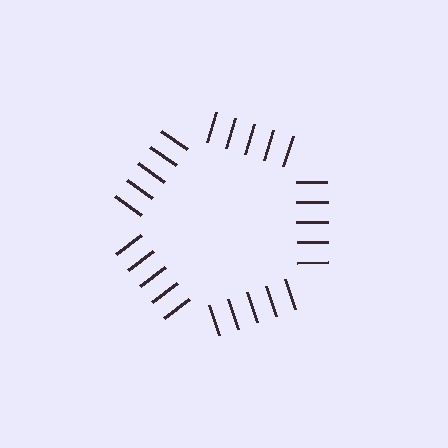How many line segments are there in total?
25 — 5 along each of the 5 edges.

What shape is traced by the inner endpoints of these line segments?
An illusory pentagon — the line segments terminate on its edges but no continuous stroke is drawn.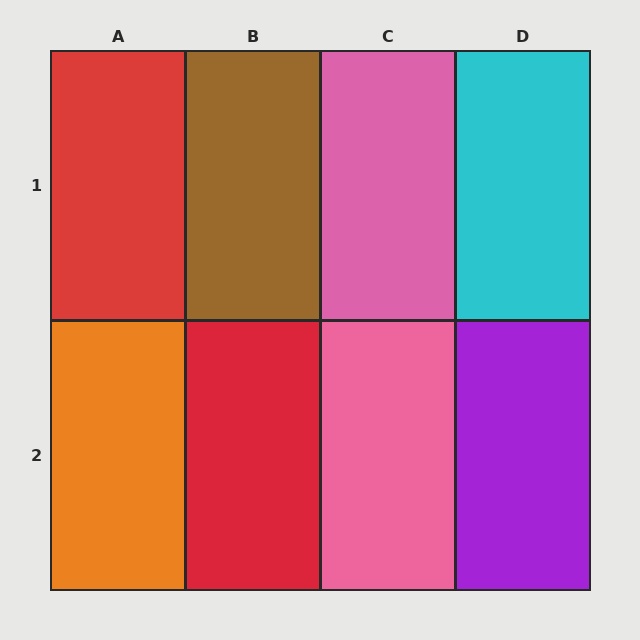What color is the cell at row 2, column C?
Pink.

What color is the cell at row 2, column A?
Orange.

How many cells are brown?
1 cell is brown.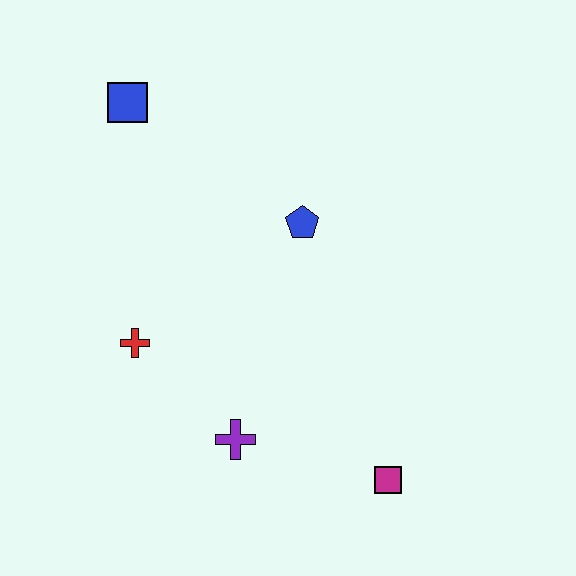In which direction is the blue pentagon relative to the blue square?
The blue pentagon is to the right of the blue square.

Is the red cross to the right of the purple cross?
No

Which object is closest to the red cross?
The purple cross is closest to the red cross.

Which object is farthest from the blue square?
The magenta square is farthest from the blue square.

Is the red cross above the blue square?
No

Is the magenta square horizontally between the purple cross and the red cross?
No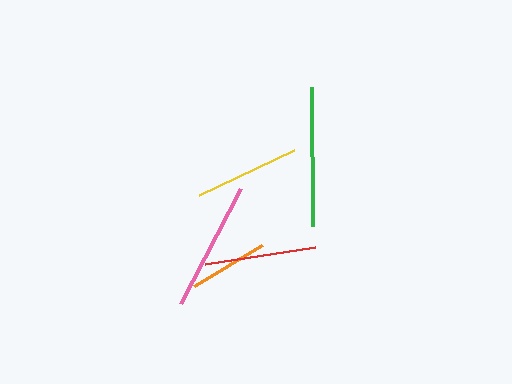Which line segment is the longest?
The green line is the longest at approximately 139 pixels.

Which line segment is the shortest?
The orange line is the shortest at approximately 80 pixels.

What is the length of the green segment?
The green segment is approximately 139 pixels long.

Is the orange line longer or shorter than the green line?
The green line is longer than the orange line.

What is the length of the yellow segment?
The yellow segment is approximately 105 pixels long.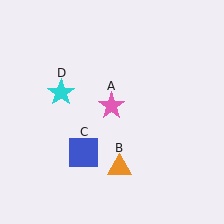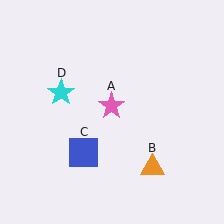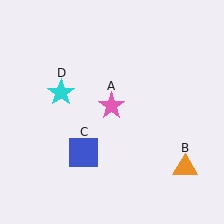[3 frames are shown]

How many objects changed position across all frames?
1 object changed position: orange triangle (object B).